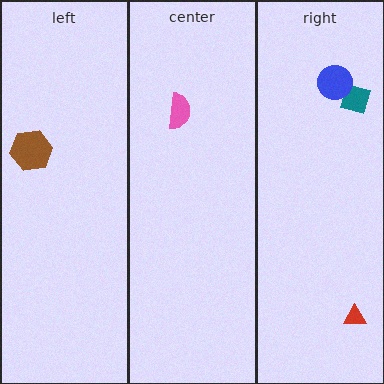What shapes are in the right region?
The teal diamond, the blue circle, the red triangle.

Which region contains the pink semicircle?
The center region.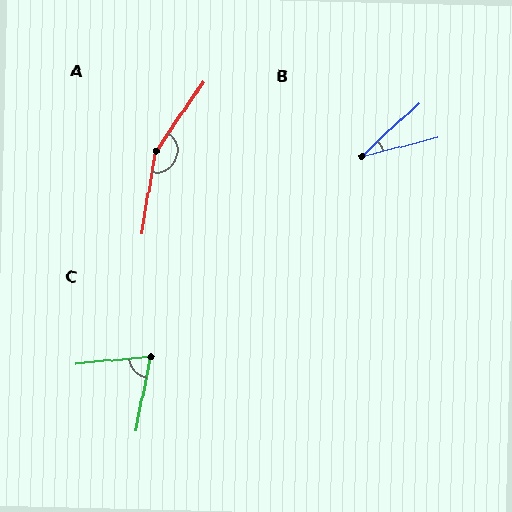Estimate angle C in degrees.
Approximately 73 degrees.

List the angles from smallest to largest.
B (29°), C (73°), A (155°).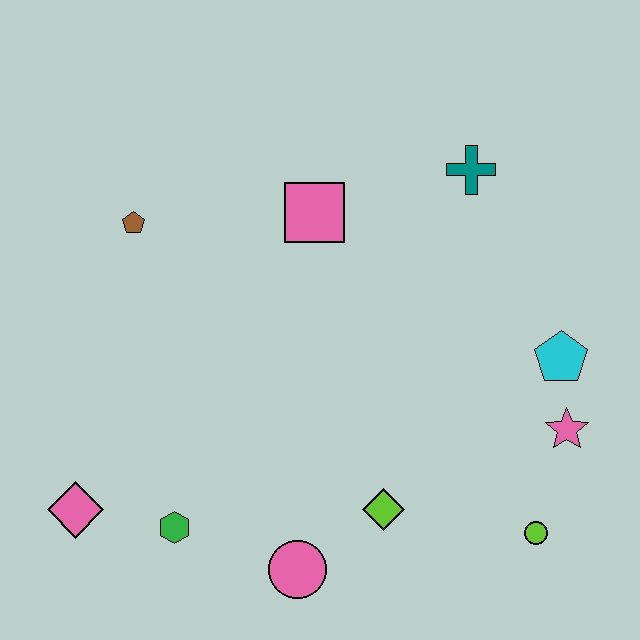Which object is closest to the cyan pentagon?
The pink star is closest to the cyan pentagon.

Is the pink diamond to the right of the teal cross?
No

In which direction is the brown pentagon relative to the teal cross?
The brown pentagon is to the left of the teal cross.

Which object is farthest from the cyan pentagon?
The pink diamond is farthest from the cyan pentagon.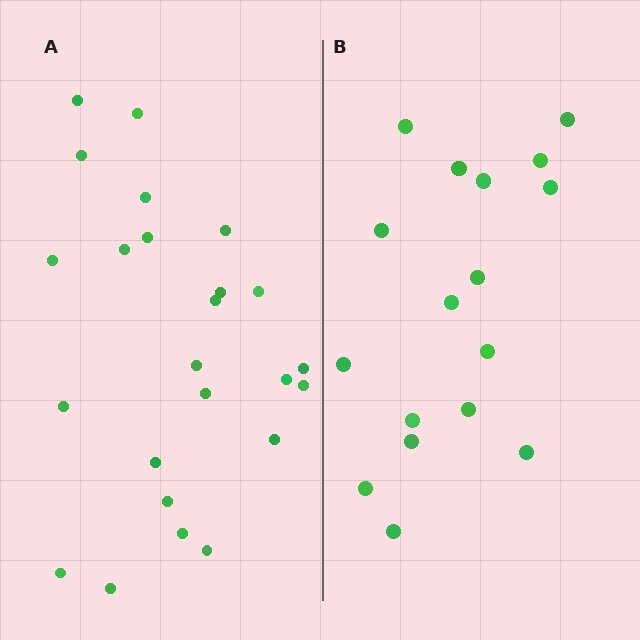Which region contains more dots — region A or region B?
Region A (the left region) has more dots.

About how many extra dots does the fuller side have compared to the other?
Region A has roughly 8 or so more dots than region B.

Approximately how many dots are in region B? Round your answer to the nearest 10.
About 20 dots. (The exact count is 17, which rounds to 20.)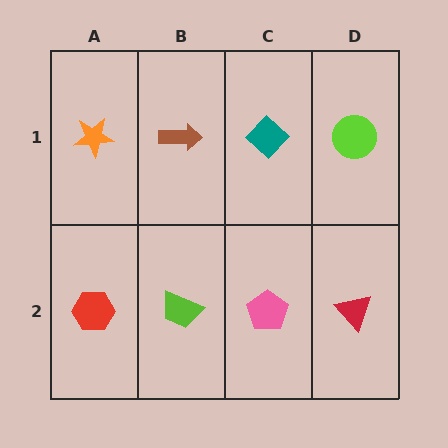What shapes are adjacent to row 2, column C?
A teal diamond (row 1, column C), a lime trapezoid (row 2, column B), a red triangle (row 2, column D).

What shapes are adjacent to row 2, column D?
A lime circle (row 1, column D), a pink pentagon (row 2, column C).